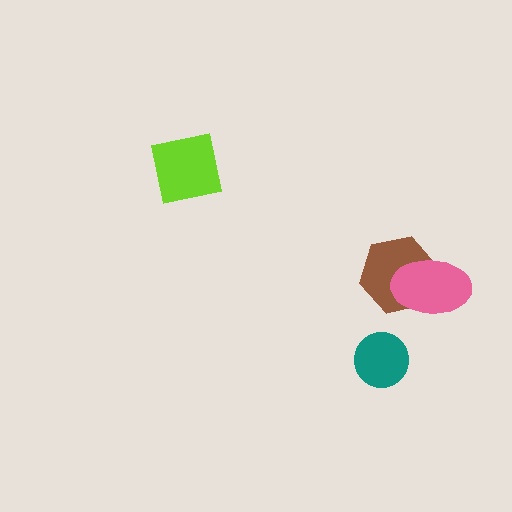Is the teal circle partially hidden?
No, no other shape covers it.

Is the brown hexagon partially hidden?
Yes, it is partially covered by another shape.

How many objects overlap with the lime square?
0 objects overlap with the lime square.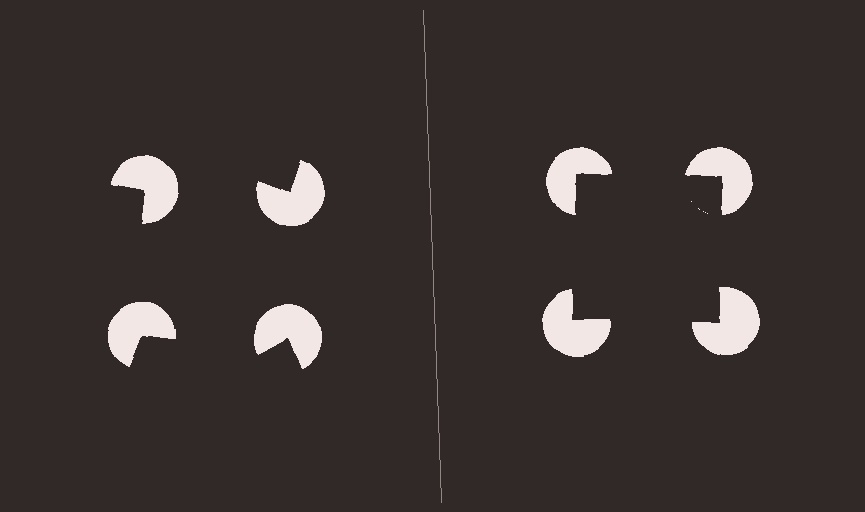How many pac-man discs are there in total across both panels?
8 — 4 on each side.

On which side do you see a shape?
An illusory square appears on the right side. On the left side the wedge cuts are rotated, so no coherent shape forms.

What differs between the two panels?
The pac-man discs are positioned identically on both sides; only the wedge orientations differ. On the right they align to a square; on the left they are misaligned.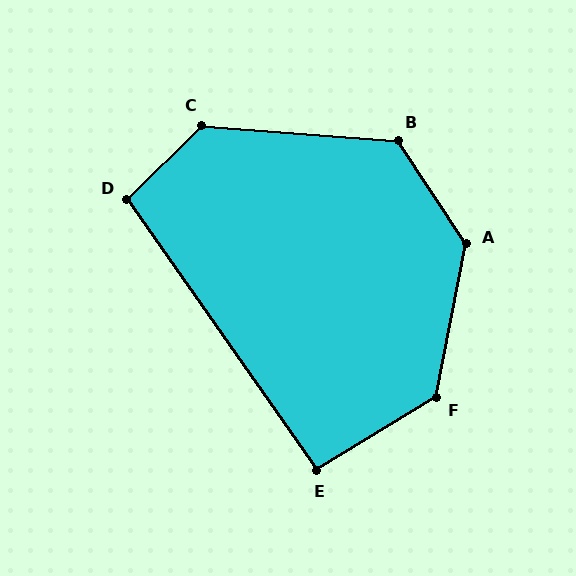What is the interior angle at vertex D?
Approximately 100 degrees (obtuse).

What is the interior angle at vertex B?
Approximately 128 degrees (obtuse).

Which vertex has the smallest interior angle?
E, at approximately 94 degrees.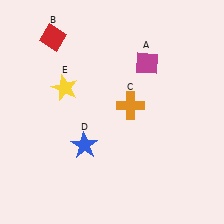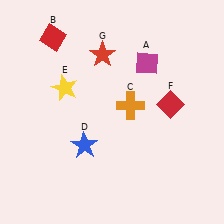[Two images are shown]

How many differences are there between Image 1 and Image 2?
There are 2 differences between the two images.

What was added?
A red diamond (F), a red star (G) were added in Image 2.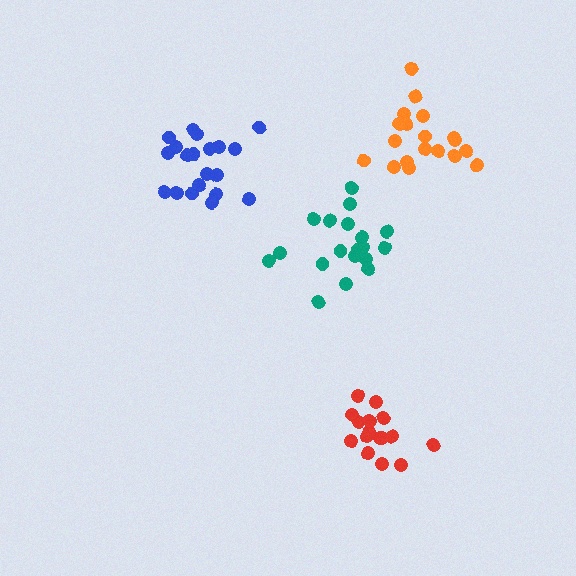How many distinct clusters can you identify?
There are 4 distinct clusters.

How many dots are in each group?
Group 1: 16 dots, Group 2: 19 dots, Group 3: 19 dots, Group 4: 20 dots (74 total).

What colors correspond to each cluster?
The clusters are colored: red, orange, teal, blue.